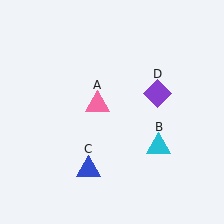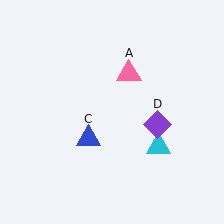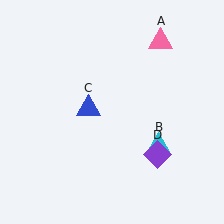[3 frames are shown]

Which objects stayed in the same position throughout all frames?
Cyan triangle (object B) remained stationary.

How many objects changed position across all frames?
3 objects changed position: pink triangle (object A), blue triangle (object C), purple diamond (object D).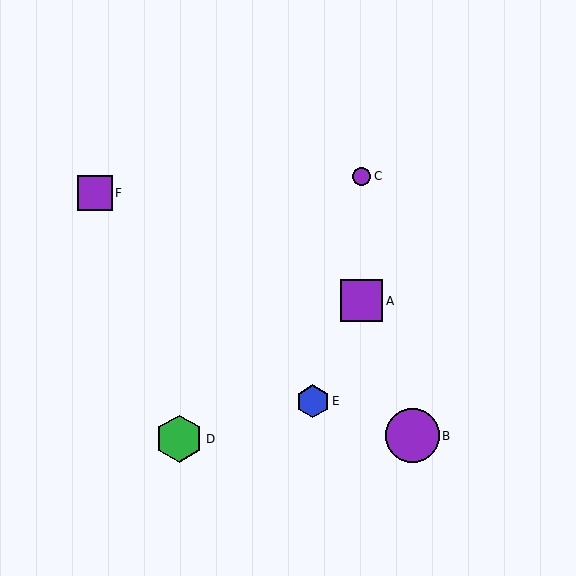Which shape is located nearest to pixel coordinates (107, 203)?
The purple square (labeled F) at (95, 193) is nearest to that location.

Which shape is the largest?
The purple circle (labeled B) is the largest.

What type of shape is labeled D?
Shape D is a green hexagon.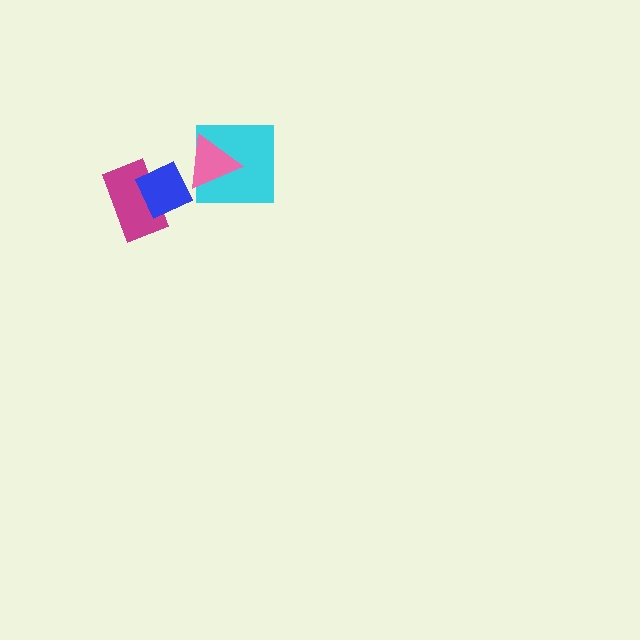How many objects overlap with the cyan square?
1 object overlaps with the cyan square.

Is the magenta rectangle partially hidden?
Yes, it is partially covered by another shape.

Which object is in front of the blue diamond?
The pink triangle is in front of the blue diamond.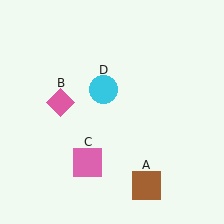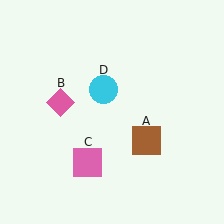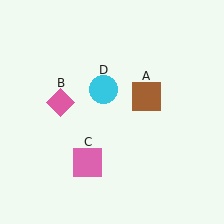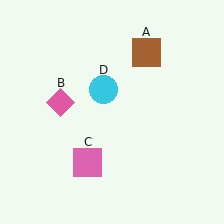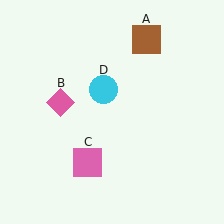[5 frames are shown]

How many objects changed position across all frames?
1 object changed position: brown square (object A).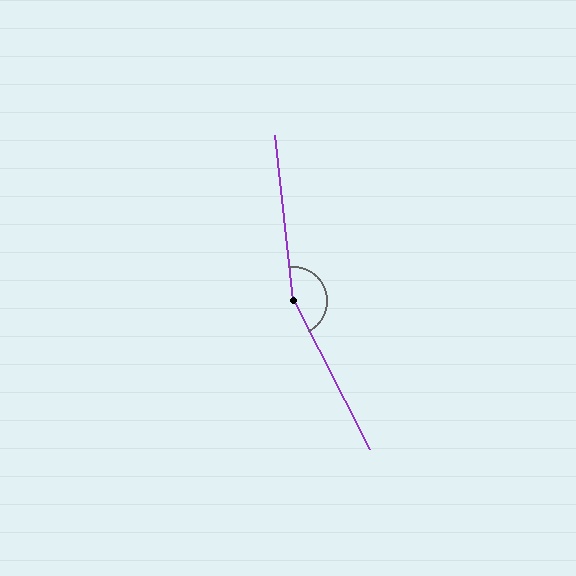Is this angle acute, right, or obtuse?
It is obtuse.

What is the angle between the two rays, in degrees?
Approximately 159 degrees.